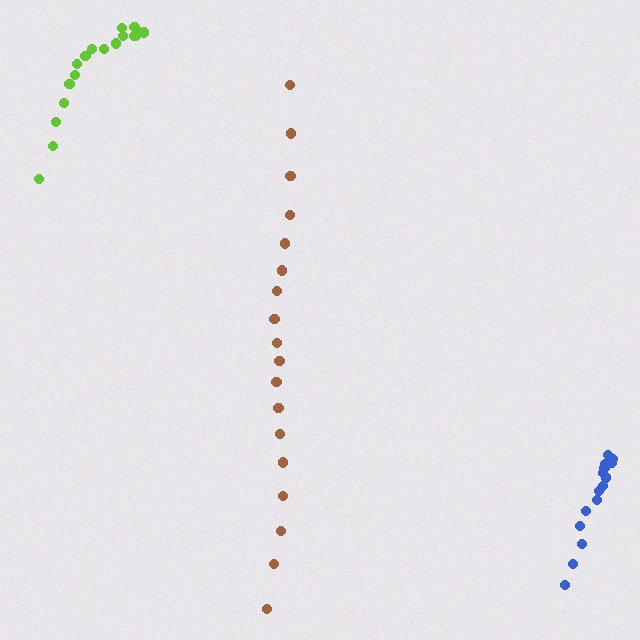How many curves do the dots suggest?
There are 3 distinct paths.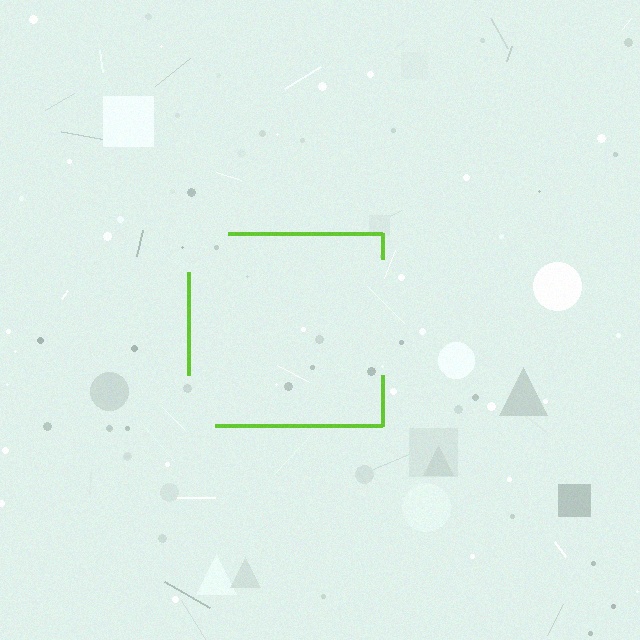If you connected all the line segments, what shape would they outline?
They would outline a square.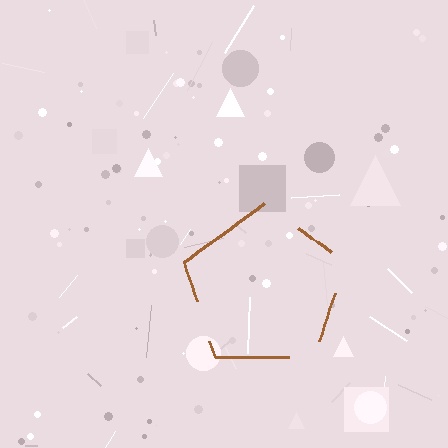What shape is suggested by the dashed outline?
The dashed outline suggests a pentagon.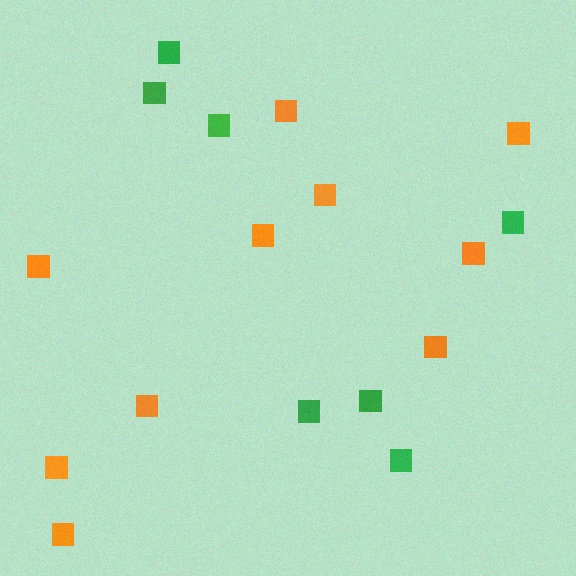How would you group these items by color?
There are 2 groups: one group of orange squares (10) and one group of green squares (7).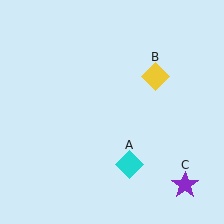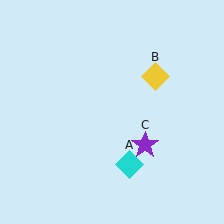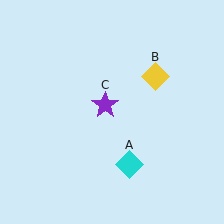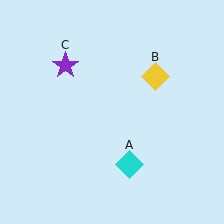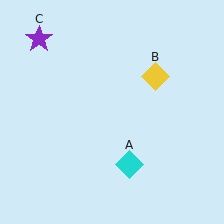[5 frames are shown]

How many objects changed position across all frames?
1 object changed position: purple star (object C).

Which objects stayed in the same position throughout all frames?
Cyan diamond (object A) and yellow diamond (object B) remained stationary.